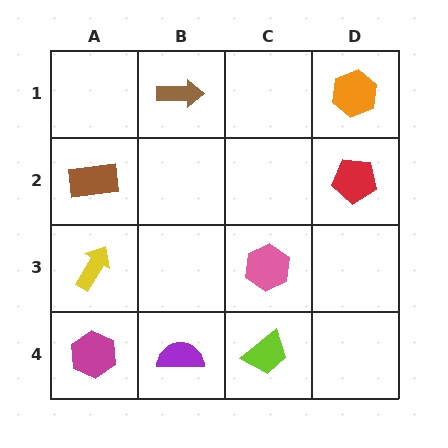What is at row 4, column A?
A magenta hexagon.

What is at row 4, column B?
A purple semicircle.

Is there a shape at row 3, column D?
No, that cell is empty.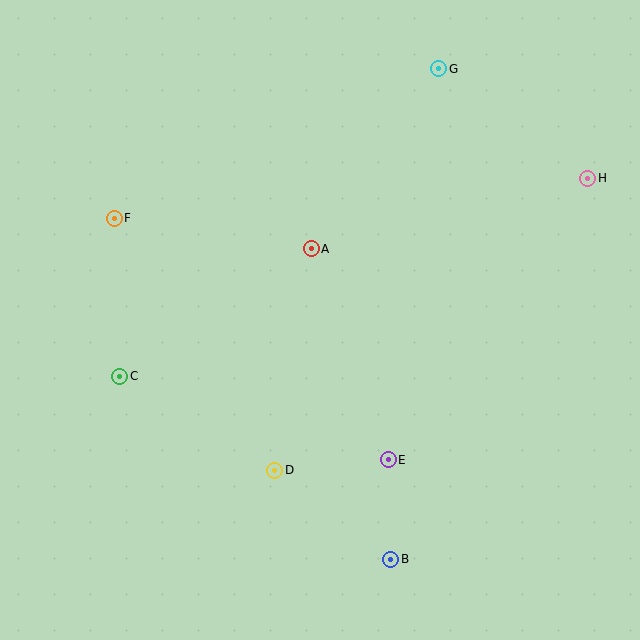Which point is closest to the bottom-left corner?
Point C is closest to the bottom-left corner.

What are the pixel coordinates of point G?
Point G is at (439, 69).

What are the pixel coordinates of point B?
Point B is at (391, 559).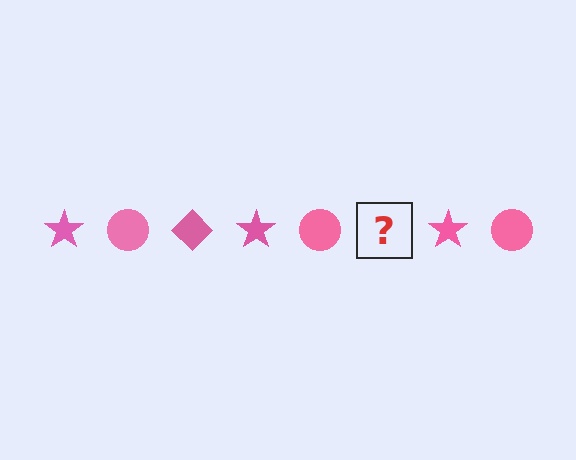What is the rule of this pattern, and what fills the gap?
The rule is that the pattern cycles through star, circle, diamond shapes in pink. The gap should be filled with a pink diamond.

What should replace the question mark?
The question mark should be replaced with a pink diamond.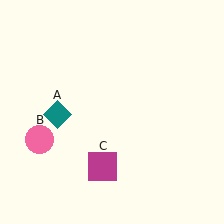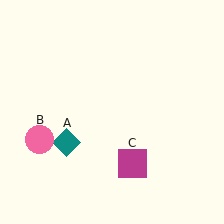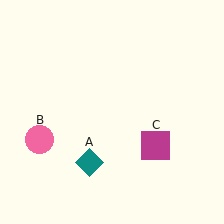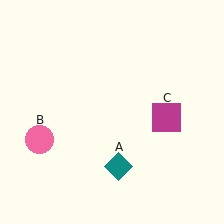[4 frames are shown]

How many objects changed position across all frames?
2 objects changed position: teal diamond (object A), magenta square (object C).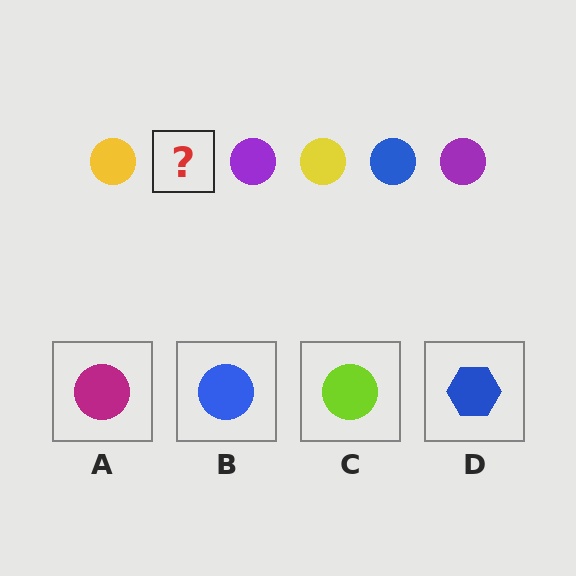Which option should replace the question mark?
Option B.